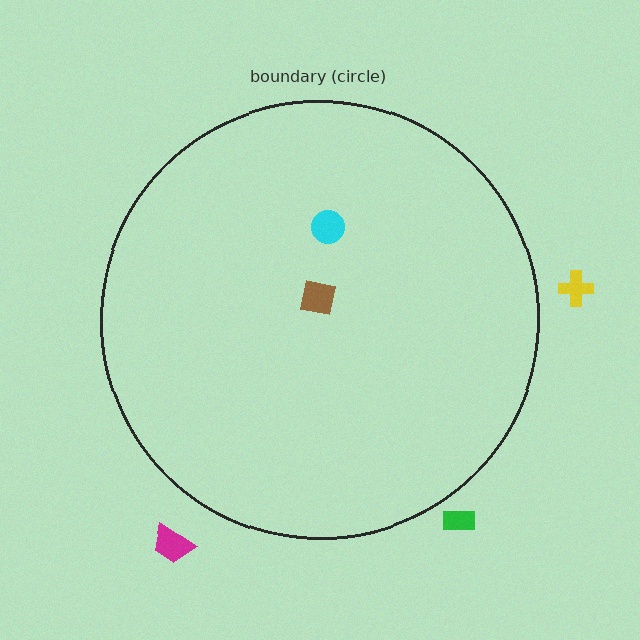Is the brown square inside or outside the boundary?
Inside.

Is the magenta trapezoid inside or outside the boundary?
Outside.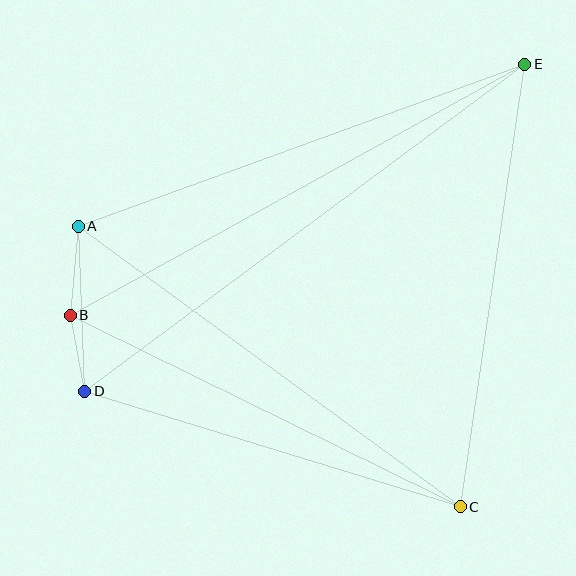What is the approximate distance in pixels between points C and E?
The distance between C and E is approximately 447 pixels.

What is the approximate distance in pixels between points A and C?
The distance between A and C is approximately 474 pixels.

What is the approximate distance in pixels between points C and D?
The distance between C and D is approximately 393 pixels.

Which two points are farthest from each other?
Points D and E are farthest from each other.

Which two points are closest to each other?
Points B and D are closest to each other.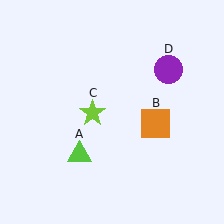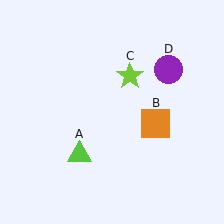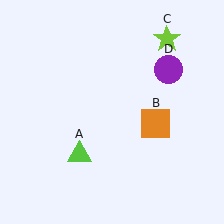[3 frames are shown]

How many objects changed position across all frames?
1 object changed position: lime star (object C).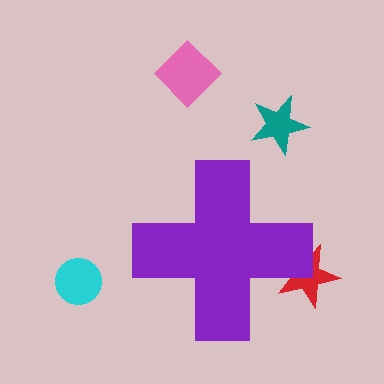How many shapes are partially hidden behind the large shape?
1 shape is partially hidden.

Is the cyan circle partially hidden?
No, the cyan circle is fully visible.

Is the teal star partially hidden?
No, the teal star is fully visible.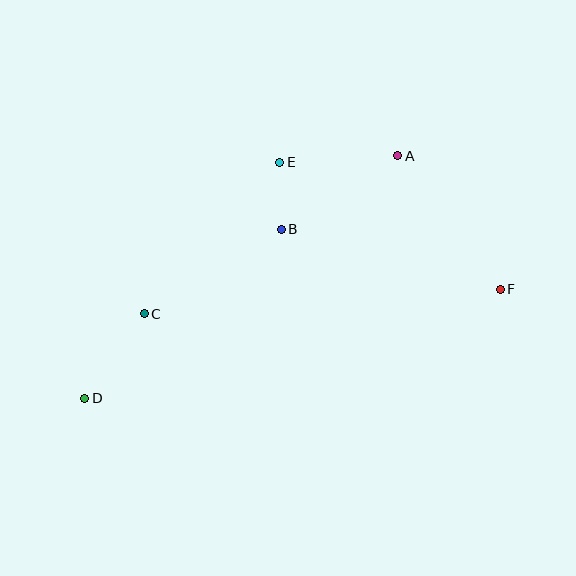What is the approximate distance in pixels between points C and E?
The distance between C and E is approximately 203 pixels.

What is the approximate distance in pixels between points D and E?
The distance between D and E is approximately 306 pixels.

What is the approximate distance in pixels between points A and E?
The distance between A and E is approximately 118 pixels.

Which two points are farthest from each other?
Points D and F are farthest from each other.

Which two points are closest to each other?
Points B and E are closest to each other.